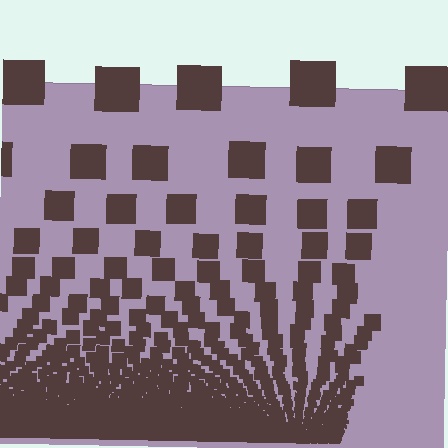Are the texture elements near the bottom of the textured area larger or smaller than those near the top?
Smaller. The gradient is inverted — elements near the bottom are smaller and denser.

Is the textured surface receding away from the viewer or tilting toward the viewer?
The surface appears to tilt toward the viewer. Texture elements get larger and sparser toward the top.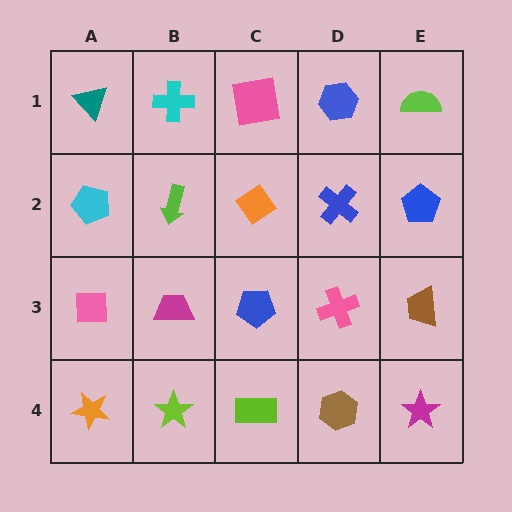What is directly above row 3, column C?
An orange diamond.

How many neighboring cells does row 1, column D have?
3.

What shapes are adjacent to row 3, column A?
A cyan pentagon (row 2, column A), an orange star (row 4, column A), a magenta trapezoid (row 3, column B).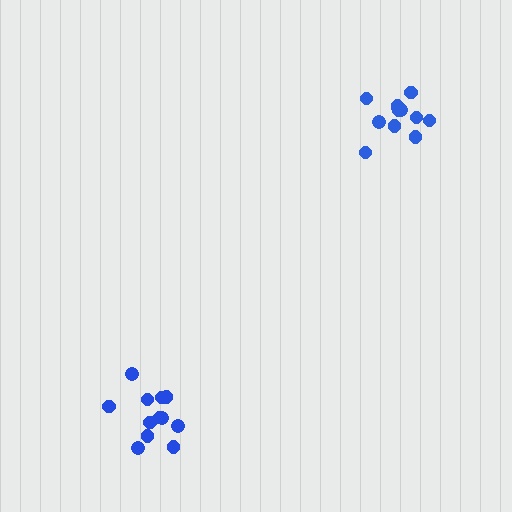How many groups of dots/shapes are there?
There are 2 groups.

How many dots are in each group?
Group 1: 12 dots, Group 2: 12 dots (24 total).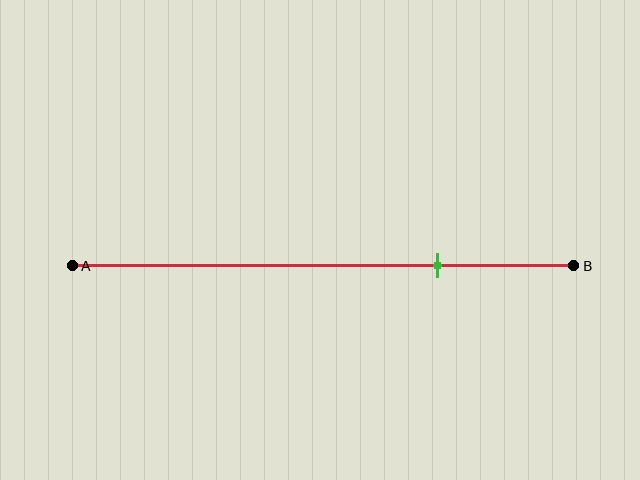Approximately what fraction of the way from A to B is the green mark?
The green mark is approximately 75% of the way from A to B.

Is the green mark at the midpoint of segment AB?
No, the mark is at about 75% from A, not at the 50% midpoint.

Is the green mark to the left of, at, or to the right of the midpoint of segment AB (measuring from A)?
The green mark is to the right of the midpoint of segment AB.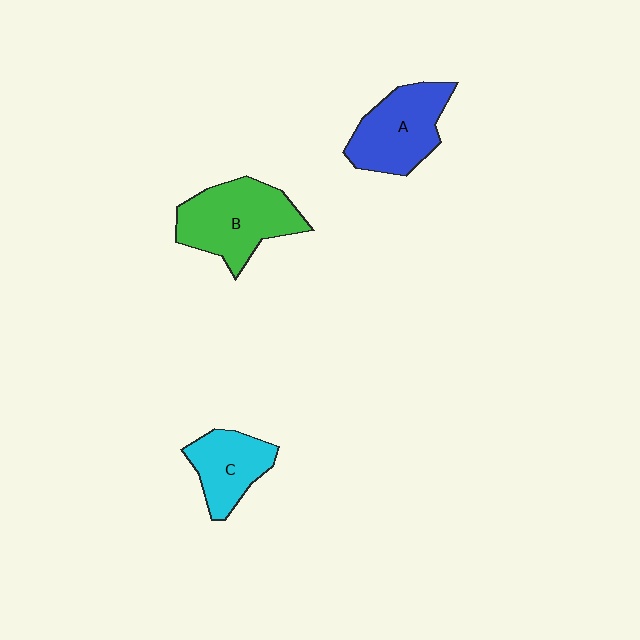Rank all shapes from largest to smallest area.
From largest to smallest: B (green), A (blue), C (cyan).